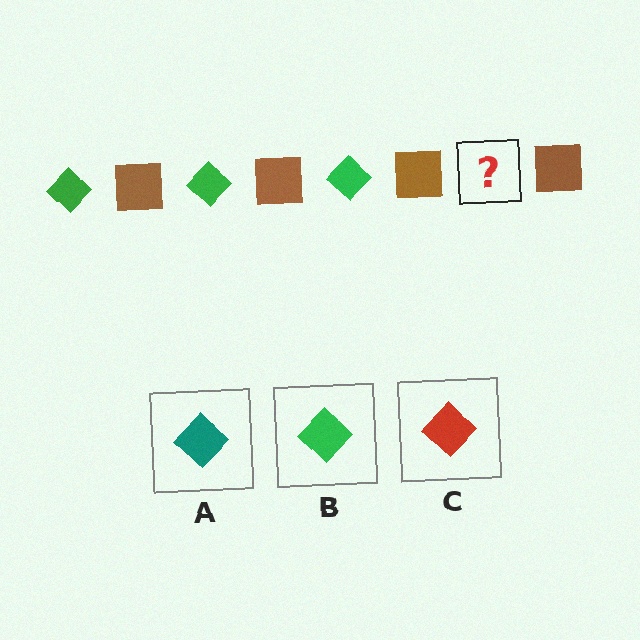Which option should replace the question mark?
Option B.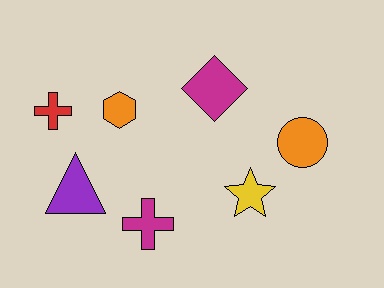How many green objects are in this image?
There are no green objects.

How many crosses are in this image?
There are 2 crosses.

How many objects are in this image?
There are 7 objects.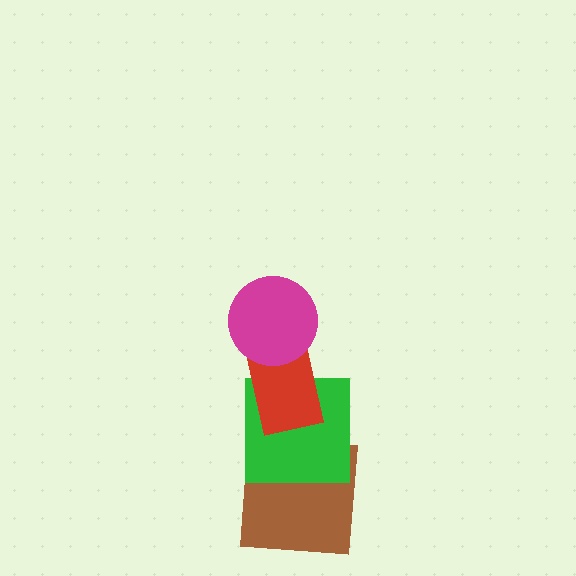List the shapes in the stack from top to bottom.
From top to bottom: the magenta circle, the red rectangle, the green square, the brown square.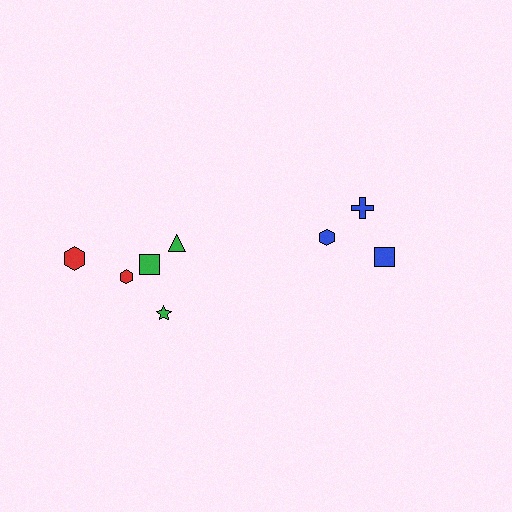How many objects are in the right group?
There are 3 objects.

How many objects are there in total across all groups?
There are 8 objects.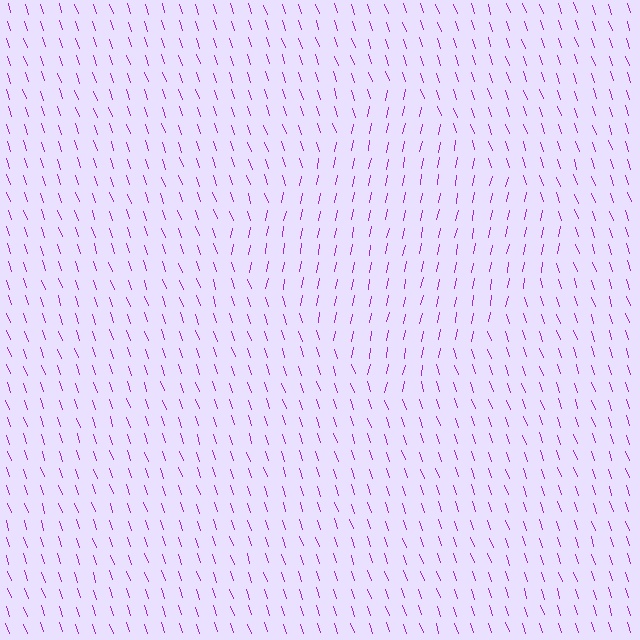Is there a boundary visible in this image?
Yes, there is a texture boundary formed by a change in line orientation.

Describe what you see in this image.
The image is filled with small purple line segments. A diamond region in the image has lines oriented differently from the surrounding lines, creating a visible texture boundary.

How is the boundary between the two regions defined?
The boundary is defined purely by a change in line orientation (approximately 30 degrees difference). All lines are the same color and thickness.